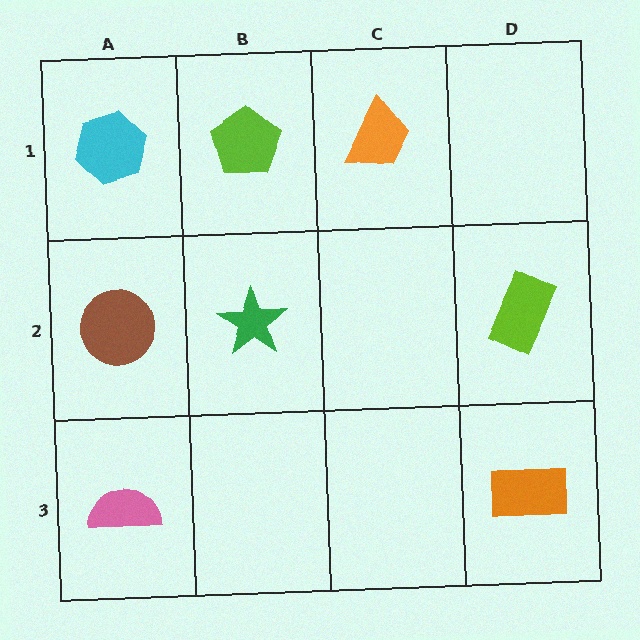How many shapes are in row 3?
2 shapes.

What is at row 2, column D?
A lime rectangle.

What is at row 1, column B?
A lime pentagon.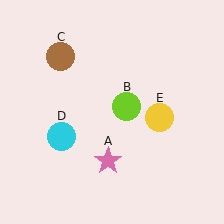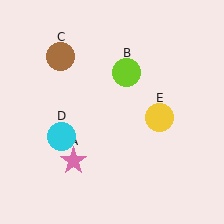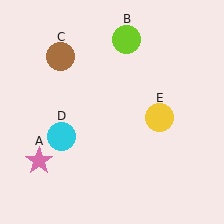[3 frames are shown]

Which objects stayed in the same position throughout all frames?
Brown circle (object C) and cyan circle (object D) and yellow circle (object E) remained stationary.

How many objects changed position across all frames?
2 objects changed position: pink star (object A), lime circle (object B).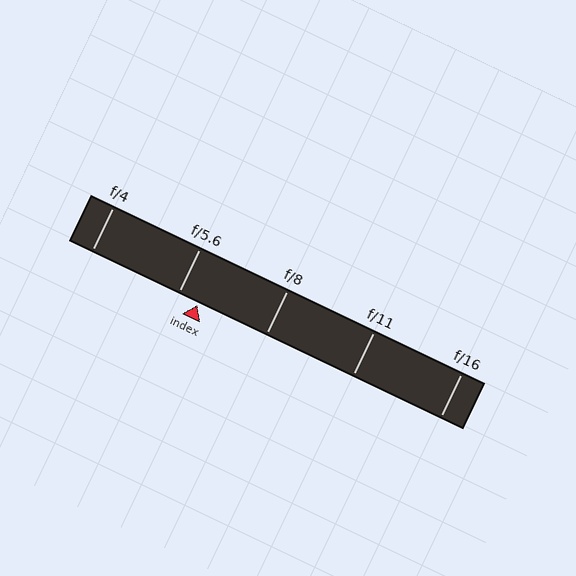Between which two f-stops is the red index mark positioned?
The index mark is between f/5.6 and f/8.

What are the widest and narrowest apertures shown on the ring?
The widest aperture shown is f/4 and the narrowest is f/16.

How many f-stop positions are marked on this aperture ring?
There are 5 f-stop positions marked.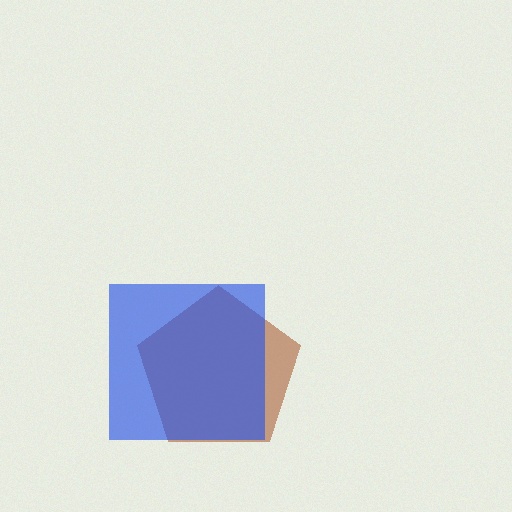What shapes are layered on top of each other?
The layered shapes are: a brown pentagon, a blue square.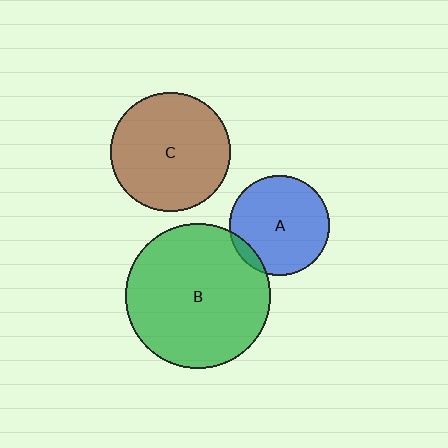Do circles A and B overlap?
Yes.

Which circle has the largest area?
Circle B (green).